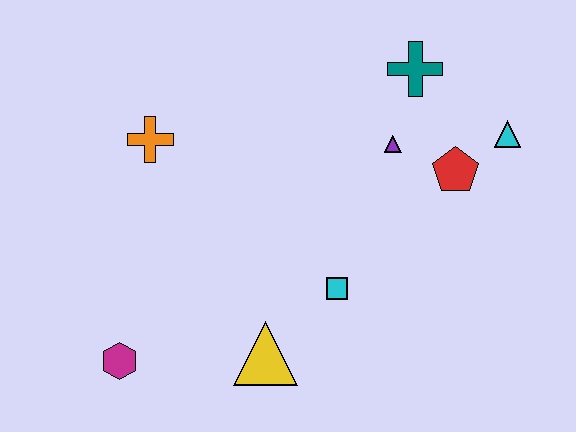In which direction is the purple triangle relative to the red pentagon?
The purple triangle is to the left of the red pentagon.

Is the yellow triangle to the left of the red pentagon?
Yes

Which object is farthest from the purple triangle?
The magenta hexagon is farthest from the purple triangle.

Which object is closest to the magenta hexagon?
The yellow triangle is closest to the magenta hexagon.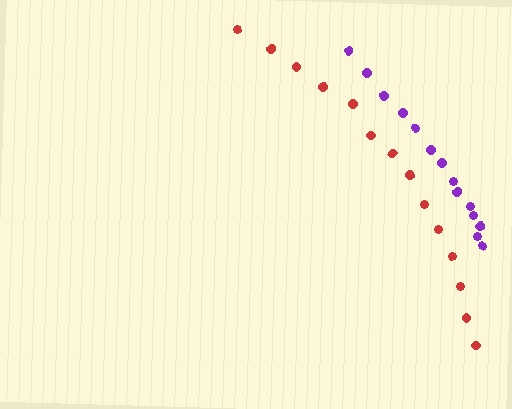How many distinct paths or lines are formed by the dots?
There are 2 distinct paths.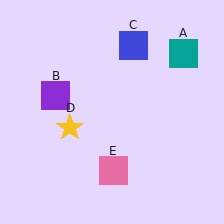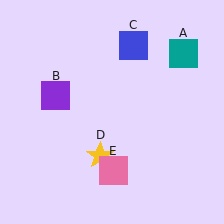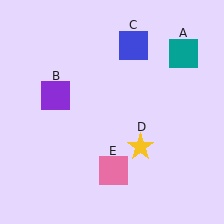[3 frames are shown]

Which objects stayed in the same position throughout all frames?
Teal square (object A) and purple square (object B) and blue square (object C) and pink square (object E) remained stationary.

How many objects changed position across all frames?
1 object changed position: yellow star (object D).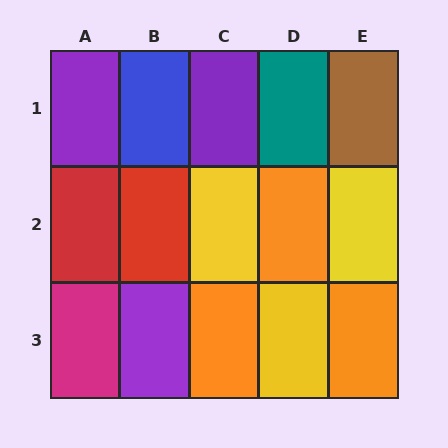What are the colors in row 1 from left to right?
Purple, blue, purple, teal, brown.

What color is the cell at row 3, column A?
Magenta.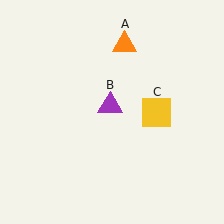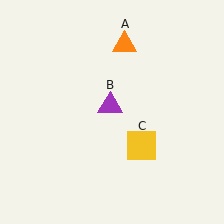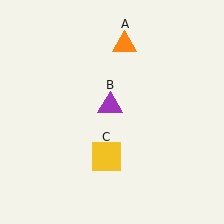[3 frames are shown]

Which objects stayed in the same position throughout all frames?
Orange triangle (object A) and purple triangle (object B) remained stationary.